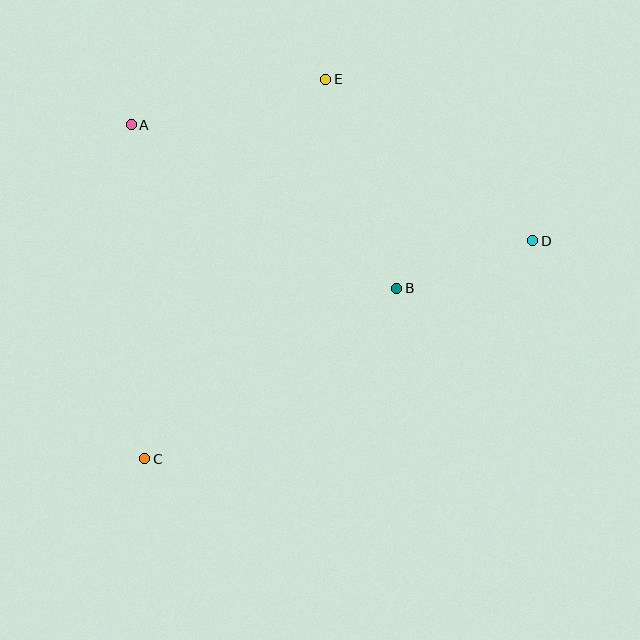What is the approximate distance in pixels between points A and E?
The distance between A and E is approximately 200 pixels.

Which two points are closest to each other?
Points B and D are closest to each other.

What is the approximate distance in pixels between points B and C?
The distance between B and C is approximately 304 pixels.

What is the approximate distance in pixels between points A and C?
The distance between A and C is approximately 334 pixels.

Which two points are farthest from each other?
Points C and D are farthest from each other.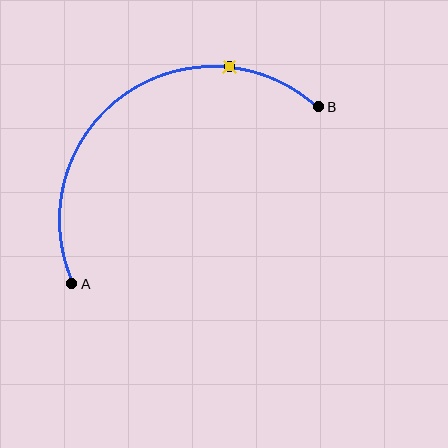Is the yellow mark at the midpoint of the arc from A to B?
No. The yellow mark lies on the arc but is closer to endpoint B. The arc midpoint would be at the point on the curve equidistant along the arc from both A and B.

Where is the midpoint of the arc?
The arc midpoint is the point on the curve farthest from the straight line joining A and B. It sits above and to the left of that line.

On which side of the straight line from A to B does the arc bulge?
The arc bulges above and to the left of the straight line connecting A and B.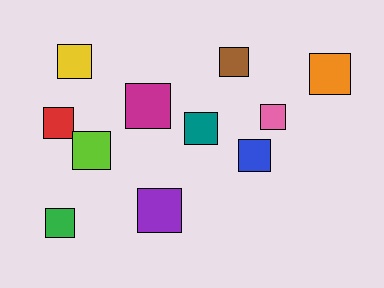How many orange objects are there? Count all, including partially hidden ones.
There is 1 orange object.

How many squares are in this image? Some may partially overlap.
There are 11 squares.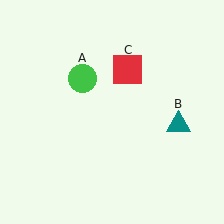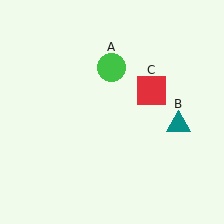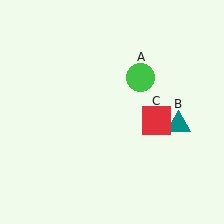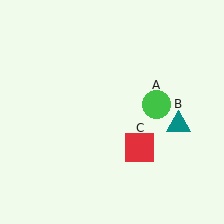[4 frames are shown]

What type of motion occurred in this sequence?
The green circle (object A), red square (object C) rotated clockwise around the center of the scene.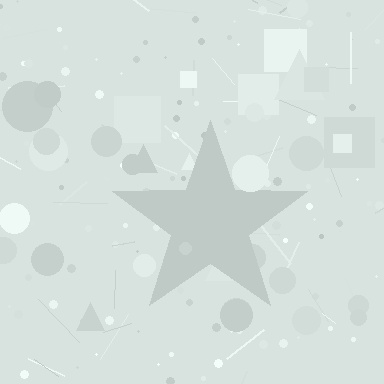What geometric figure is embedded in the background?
A star is embedded in the background.